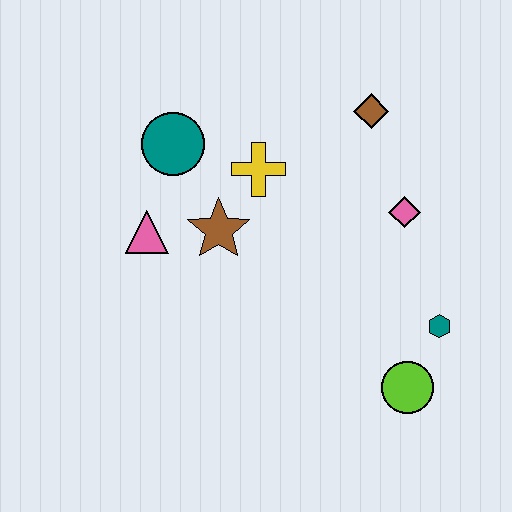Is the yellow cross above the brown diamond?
No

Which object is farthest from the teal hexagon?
The teal circle is farthest from the teal hexagon.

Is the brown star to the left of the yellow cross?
Yes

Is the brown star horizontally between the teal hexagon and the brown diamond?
No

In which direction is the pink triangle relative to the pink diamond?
The pink triangle is to the left of the pink diamond.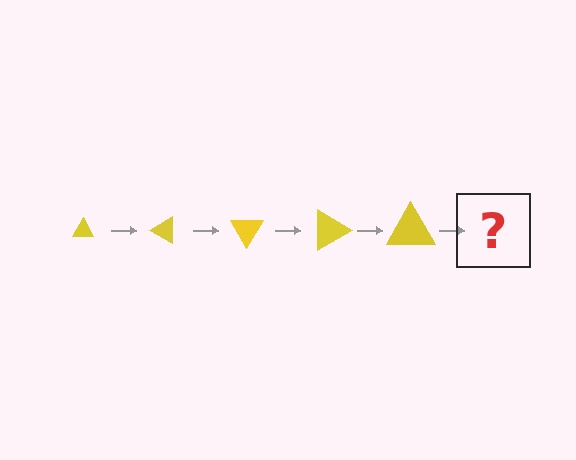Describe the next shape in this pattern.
It should be a triangle, larger than the previous one and rotated 150 degrees from the start.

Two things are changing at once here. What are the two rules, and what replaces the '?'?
The two rules are that the triangle grows larger each step and it rotates 30 degrees each step. The '?' should be a triangle, larger than the previous one and rotated 150 degrees from the start.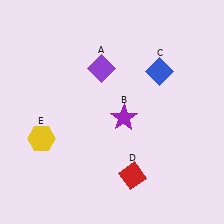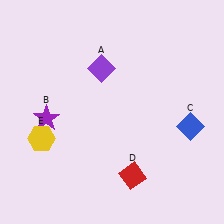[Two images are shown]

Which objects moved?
The objects that moved are: the purple star (B), the blue diamond (C).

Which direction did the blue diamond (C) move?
The blue diamond (C) moved down.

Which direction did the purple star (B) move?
The purple star (B) moved left.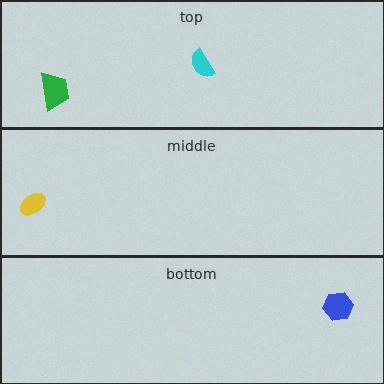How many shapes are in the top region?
2.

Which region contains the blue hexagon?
The bottom region.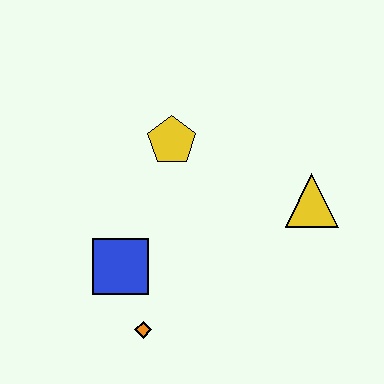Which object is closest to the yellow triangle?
The yellow pentagon is closest to the yellow triangle.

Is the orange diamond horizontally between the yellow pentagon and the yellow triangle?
No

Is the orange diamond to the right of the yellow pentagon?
No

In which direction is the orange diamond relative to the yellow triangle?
The orange diamond is to the left of the yellow triangle.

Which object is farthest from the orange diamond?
The yellow triangle is farthest from the orange diamond.